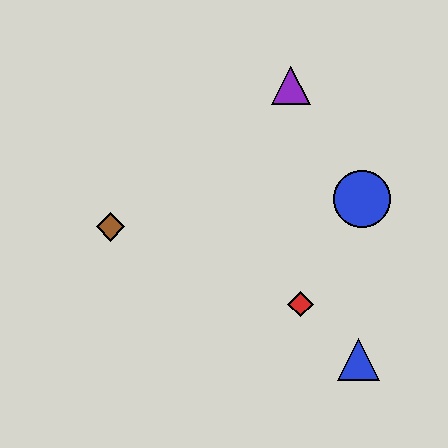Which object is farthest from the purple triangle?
The blue triangle is farthest from the purple triangle.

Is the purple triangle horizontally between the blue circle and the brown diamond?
Yes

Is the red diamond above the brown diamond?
No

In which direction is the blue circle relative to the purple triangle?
The blue circle is below the purple triangle.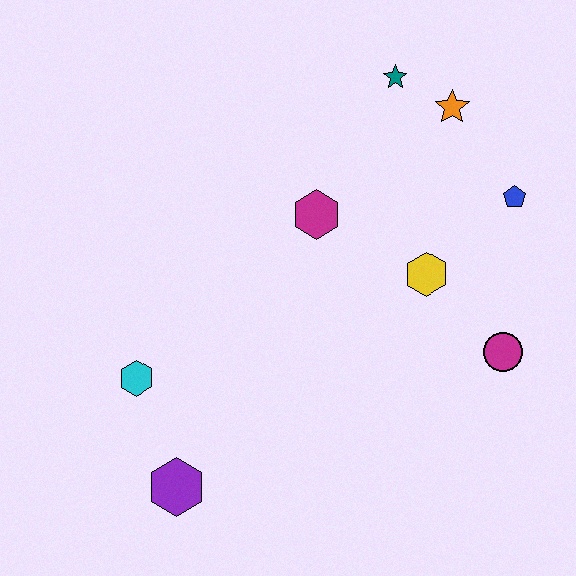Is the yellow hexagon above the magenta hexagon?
No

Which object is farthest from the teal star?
The purple hexagon is farthest from the teal star.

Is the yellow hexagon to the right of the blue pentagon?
No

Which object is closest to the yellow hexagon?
The magenta circle is closest to the yellow hexagon.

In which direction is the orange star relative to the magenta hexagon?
The orange star is to the right of the magenta hexagon.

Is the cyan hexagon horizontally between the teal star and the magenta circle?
No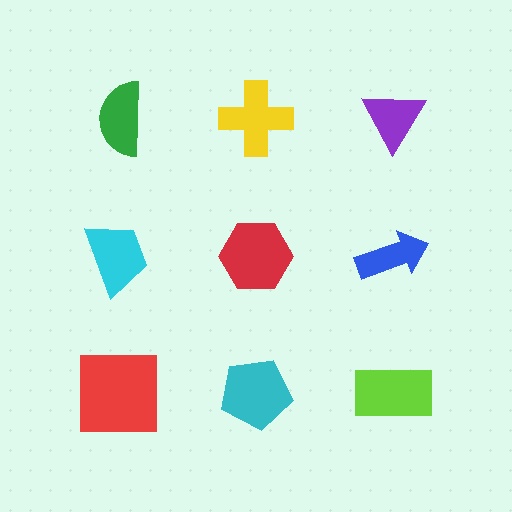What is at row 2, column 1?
A cyan trapezoid.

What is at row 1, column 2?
A yellow cross.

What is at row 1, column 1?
A green semicircle.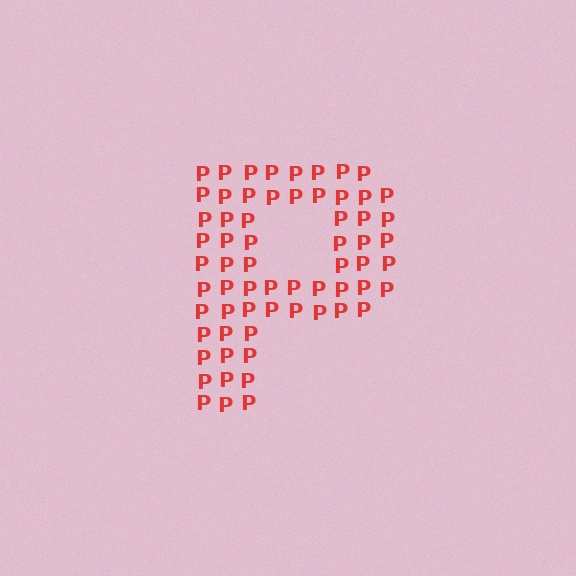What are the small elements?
The small elements are letter P's.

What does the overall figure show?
The overall figure shows the letter P.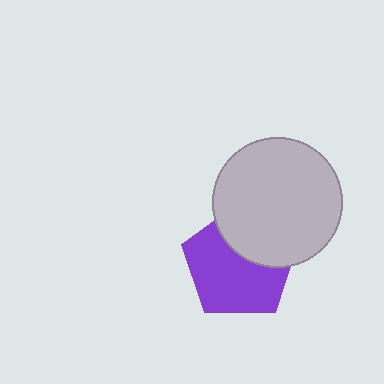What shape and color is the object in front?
The object in front is a light gray circle.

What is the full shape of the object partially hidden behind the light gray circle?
The partially hidden object is a purple pentagon.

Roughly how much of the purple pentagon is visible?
About half of it is visible (roughly 65%).